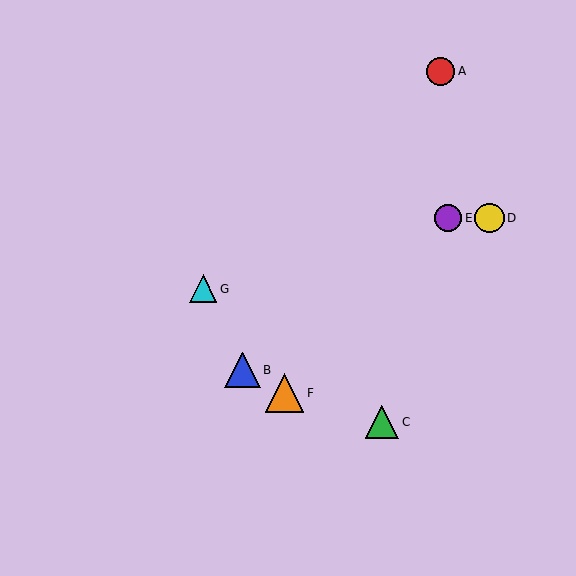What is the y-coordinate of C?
Object C is at y≈422.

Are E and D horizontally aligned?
Yes, both are at y≈218.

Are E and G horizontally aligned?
No, E is at y≈218 and G is at y≈289.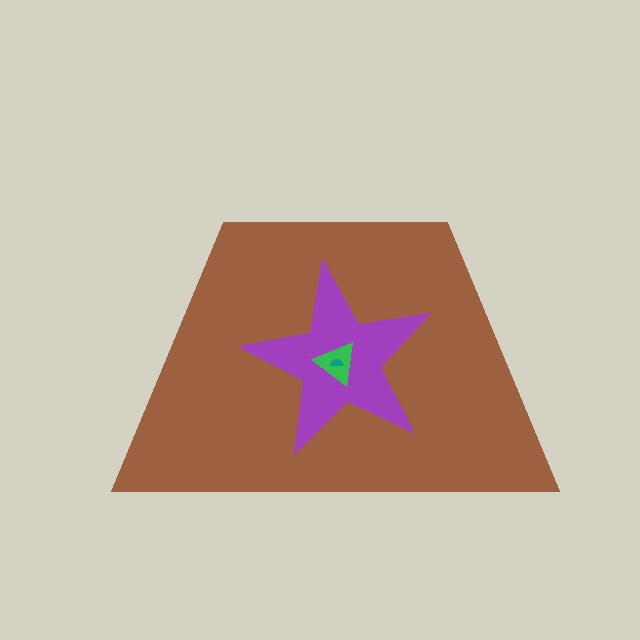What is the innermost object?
The teal semicircle.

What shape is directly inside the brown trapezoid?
The purple star.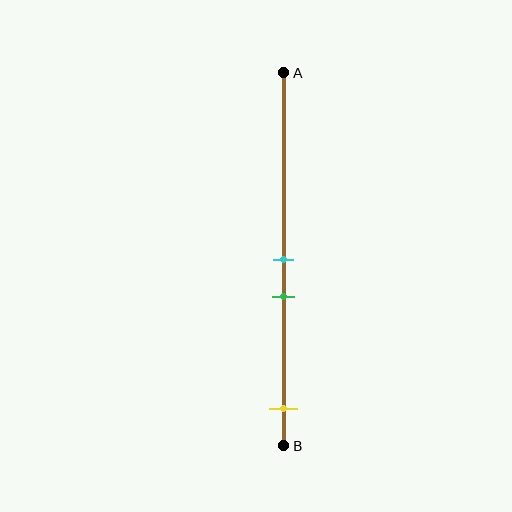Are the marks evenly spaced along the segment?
No, the marks are not evenly spaced.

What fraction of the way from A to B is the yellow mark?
The yellow mark is approximately 90% (0.9) of the way from A to B.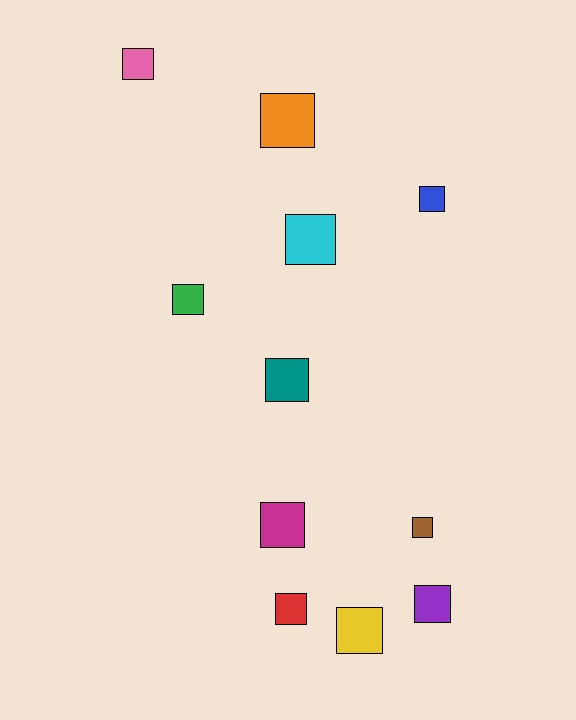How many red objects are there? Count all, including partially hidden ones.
There is 1 red object.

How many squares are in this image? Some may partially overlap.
There are 11 squares.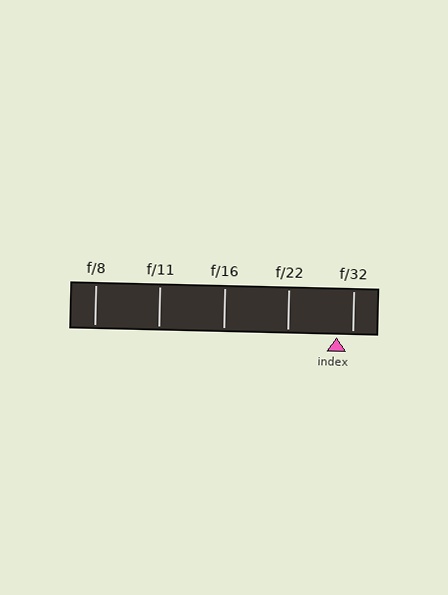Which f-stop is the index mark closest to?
The index mark is closest to f/32.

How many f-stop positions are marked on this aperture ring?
There are 5 f-stop positions marked.